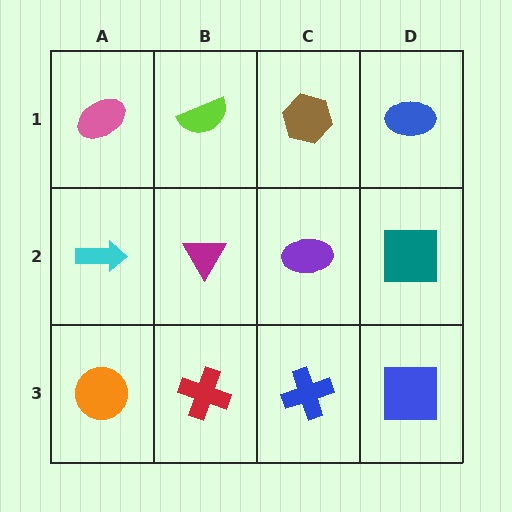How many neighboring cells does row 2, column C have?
4.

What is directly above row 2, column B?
A lime semicircle.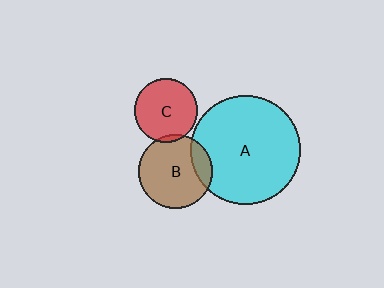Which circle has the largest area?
Circle A (cyan).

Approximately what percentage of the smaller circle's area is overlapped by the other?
Approximately 5%.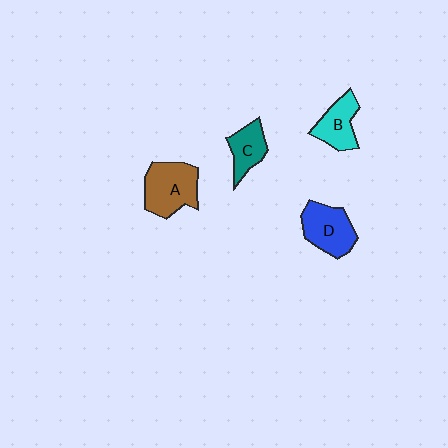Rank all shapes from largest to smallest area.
From largest to smallest: A (brown), D (blue), B (cyan), C (teal).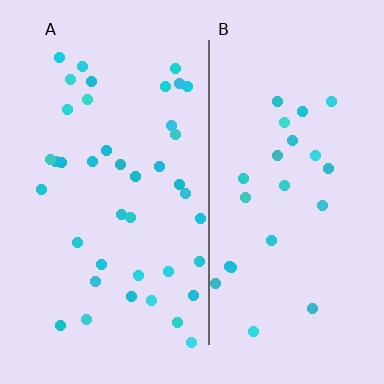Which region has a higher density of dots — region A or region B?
A (the left).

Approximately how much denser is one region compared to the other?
Approximately 1.7× — region A over region B.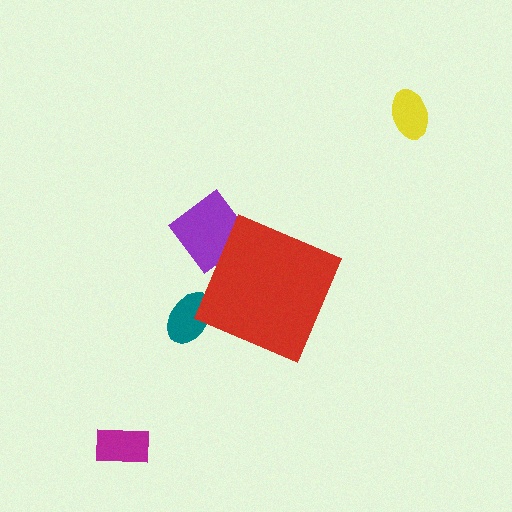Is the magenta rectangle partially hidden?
No, the magenta rectangle is fully visible.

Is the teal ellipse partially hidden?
Yes, the teal ellipse is partially hidden behind the red diamond.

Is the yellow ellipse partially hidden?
No, the yellow ellipse is fully visible.